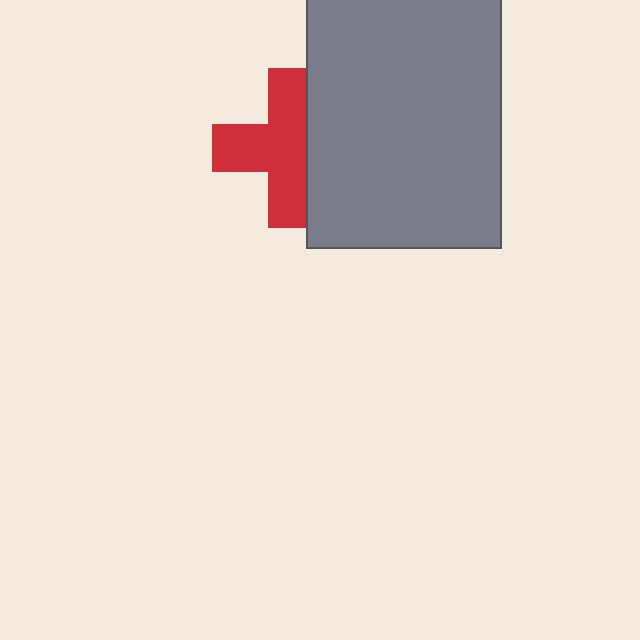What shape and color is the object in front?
The object in front is a gray rectangle.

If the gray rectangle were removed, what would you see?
You would see the complete red cross.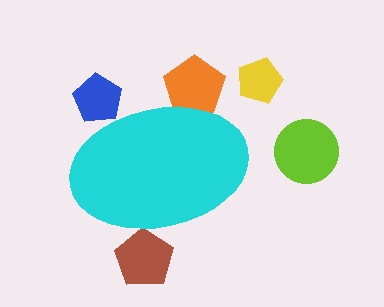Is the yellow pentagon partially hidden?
No, the yellow pentagon is fully visible.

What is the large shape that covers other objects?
A cyan ellipse.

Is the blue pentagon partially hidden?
Yes, the blue pentagon is partially hidden behind the cyan ellipse.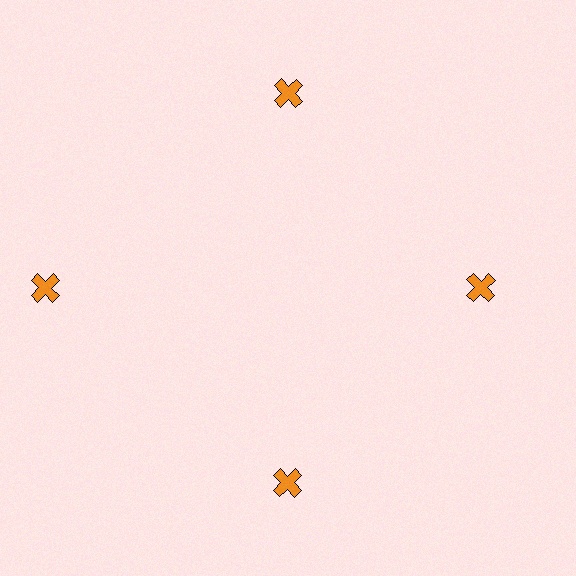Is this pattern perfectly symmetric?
No. The 4 orange crosses are arranged in a ring, but one element near the 9 o'clock position is pushed outward from the center, breaking the 4-fold rotational symmetry.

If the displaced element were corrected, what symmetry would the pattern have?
It would have 4-fold rotational symmetry — the pattern would map onto itself every 90 degrees.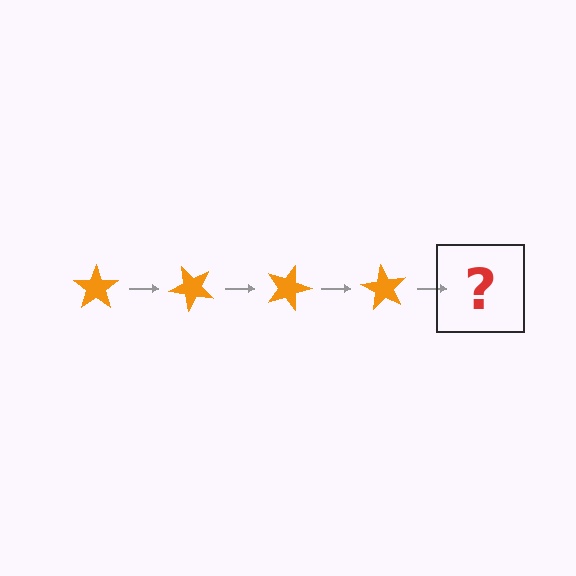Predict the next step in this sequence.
The next step is an orange star rotated 180 degrees.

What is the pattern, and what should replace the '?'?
The pattern is that the star rotates 45 degrees each step. The '?' should be an orange star rotated 180 degrees.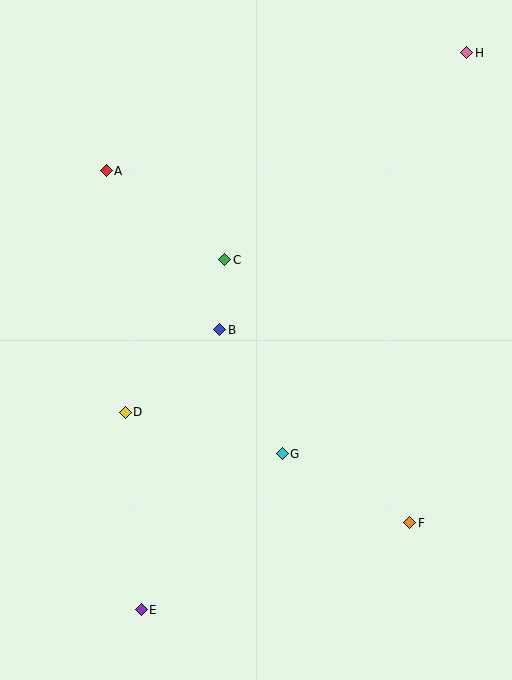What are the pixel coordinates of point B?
Point B is at (220, 330).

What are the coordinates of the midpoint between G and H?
The midpoint between G and H is at (375, 253).